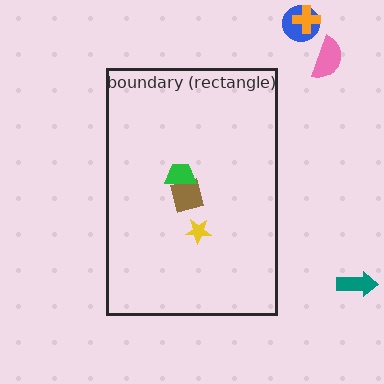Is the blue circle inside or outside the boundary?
Outside.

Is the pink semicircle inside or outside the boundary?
Outside.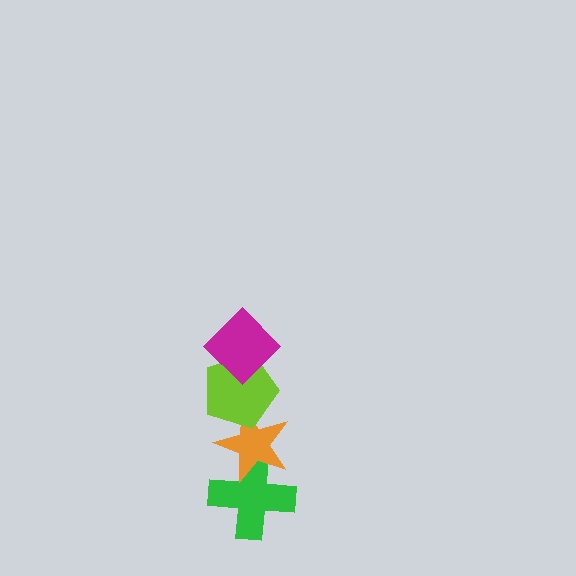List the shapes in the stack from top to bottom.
From top to bottom: the magenta diamond, the lime pentagon, the orange star, the green cross.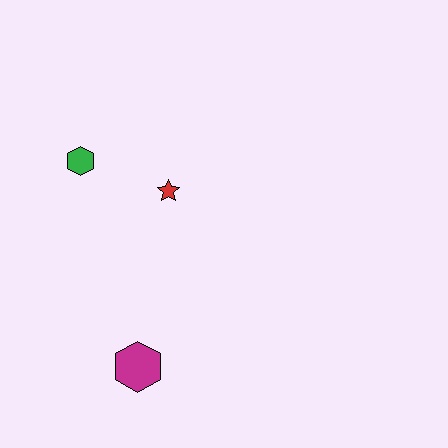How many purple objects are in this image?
There are no purple objects.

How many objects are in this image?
There are 3 objects.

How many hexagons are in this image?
There are 2 hexagons.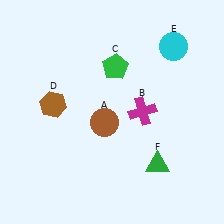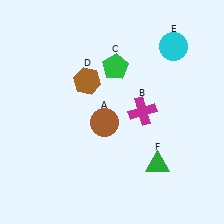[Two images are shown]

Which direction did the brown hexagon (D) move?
The brown hexagon (D) moved right.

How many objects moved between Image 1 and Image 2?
1 object moved between the two images.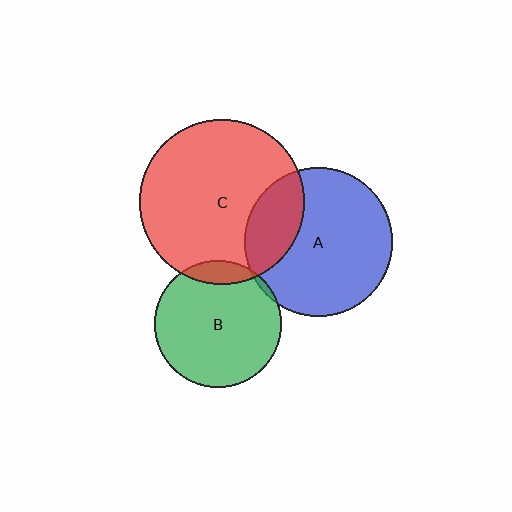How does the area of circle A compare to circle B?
Approximately 1.4 times.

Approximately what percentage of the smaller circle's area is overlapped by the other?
Approximately 5%.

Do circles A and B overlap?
Yes.